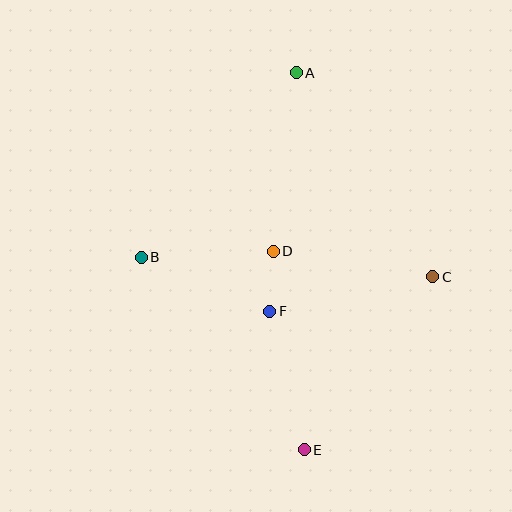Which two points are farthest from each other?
Points A and E are farthest from each other.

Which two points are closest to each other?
Points D and F are closest to each other.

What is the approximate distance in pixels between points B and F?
The distance between B and F is approximately 140 pixels.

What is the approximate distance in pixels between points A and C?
The distance between A and C is approximately 246 pixels.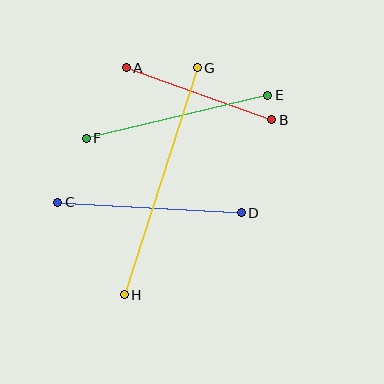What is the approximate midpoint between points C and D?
The midpoint is at approximately (150, 207) pixels.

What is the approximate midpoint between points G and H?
The midpoint is at approximately (161, 181) pixels.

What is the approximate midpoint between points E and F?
The midpoint is at approximately (177, 117) pixels.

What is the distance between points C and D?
The distance is approximately 184 pixels.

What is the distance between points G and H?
The distance is approximately 239 pixels.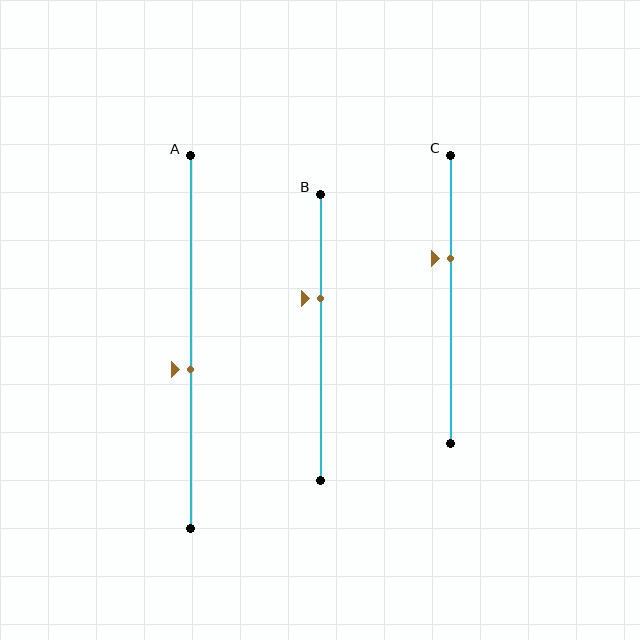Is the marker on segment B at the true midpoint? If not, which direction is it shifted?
No, the marker on segment B is shifted upward by about 13% of the segment length.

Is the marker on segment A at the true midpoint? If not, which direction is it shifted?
No, the marker on segment A is shifted downward by about 7% of the segment length.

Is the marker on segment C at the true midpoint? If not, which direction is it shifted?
No, the marker on segment C is shifted upward by about 14% of the segment length.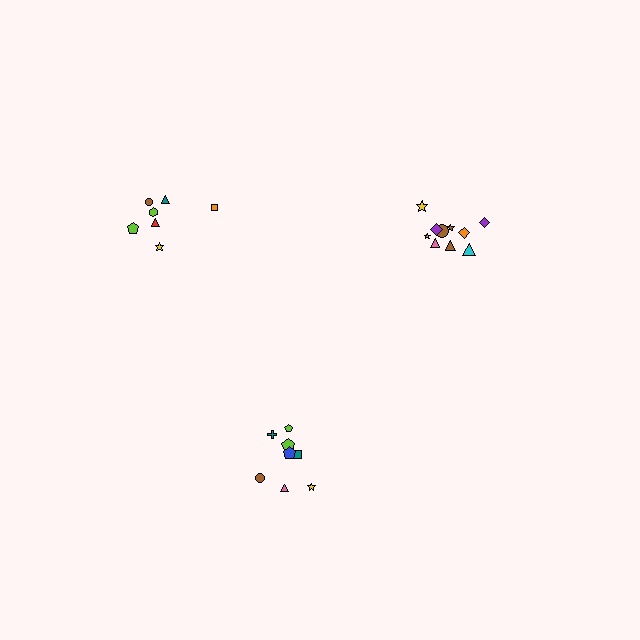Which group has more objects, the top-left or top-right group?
The top-right group.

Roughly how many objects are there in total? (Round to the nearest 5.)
Roughly 25 objects in total.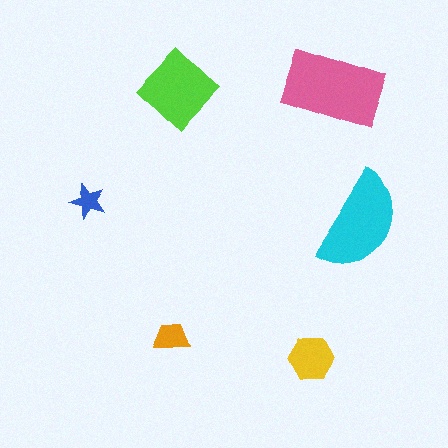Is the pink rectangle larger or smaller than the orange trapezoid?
Larger.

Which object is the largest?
The pink rectangle.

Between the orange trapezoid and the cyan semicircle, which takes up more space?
The cyan semicircle.